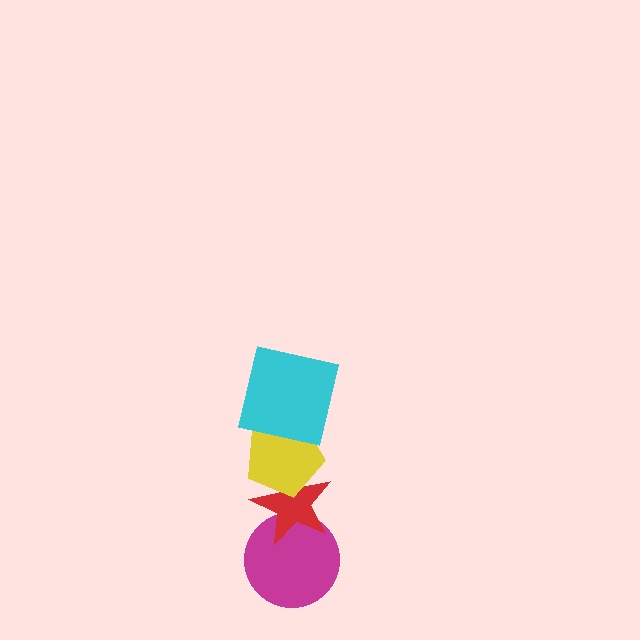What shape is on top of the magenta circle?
The red star is on top of the magenta circle.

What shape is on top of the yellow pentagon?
The cyan square is on top of the yellow pentagon.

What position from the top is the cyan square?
The cyan square is 1st from the top.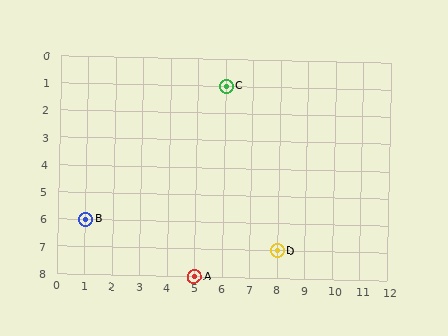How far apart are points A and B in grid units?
Points A and B are 4 columns and 2 rows apart (about 4.5 grid units diagonally).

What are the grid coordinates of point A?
Point A is at grid coordinates (5, 8).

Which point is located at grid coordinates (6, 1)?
Point C is at (6, 1).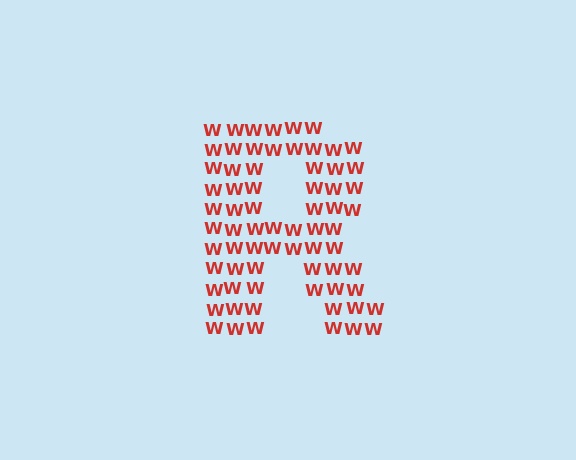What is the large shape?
The large shape is the letter R.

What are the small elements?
The small elements are letter W's.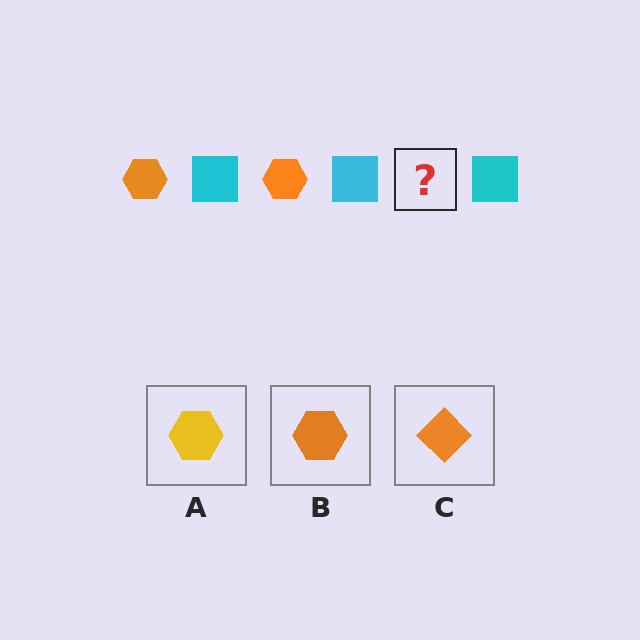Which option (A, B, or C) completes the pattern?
B.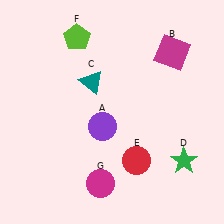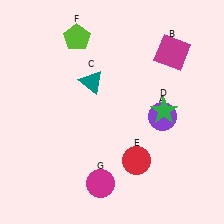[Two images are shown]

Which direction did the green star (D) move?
The green star (D) moved up.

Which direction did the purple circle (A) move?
The purple circle (A) moved right.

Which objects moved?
The objects that moved are: the purple circle (A), the green star (D).